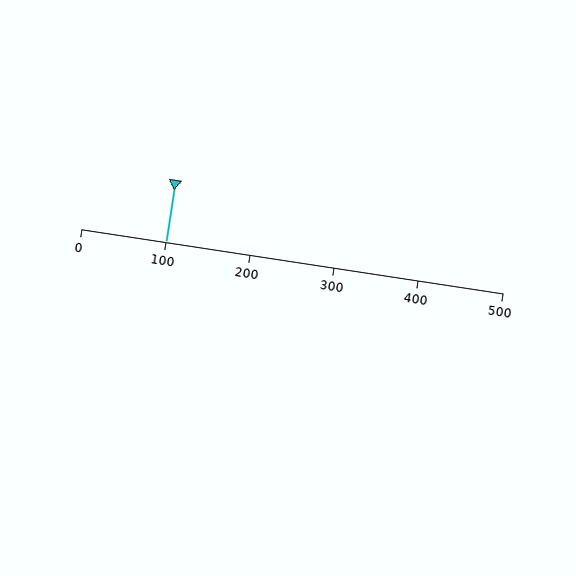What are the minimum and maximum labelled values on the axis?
The axis runs from 0 to 500.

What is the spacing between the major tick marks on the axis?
The major ticks are spaced 100 apart.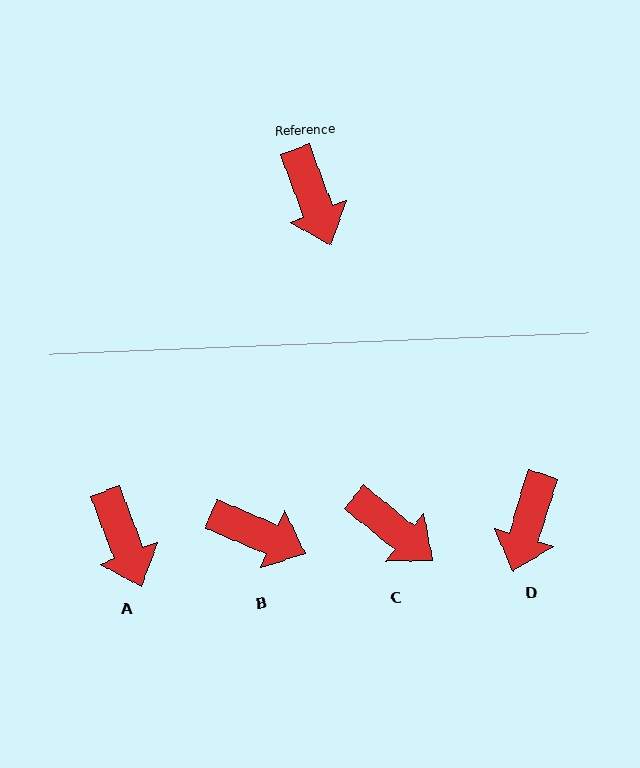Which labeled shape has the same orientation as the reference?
A.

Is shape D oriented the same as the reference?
No, it is off by about 38 degrees.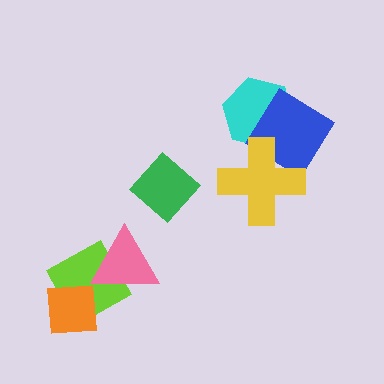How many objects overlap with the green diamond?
0 objects overlap with the green diamond.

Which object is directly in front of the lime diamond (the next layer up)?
The orange square is directly in front of the lime diamond.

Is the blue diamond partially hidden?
Yes, it is partially covered by another shape.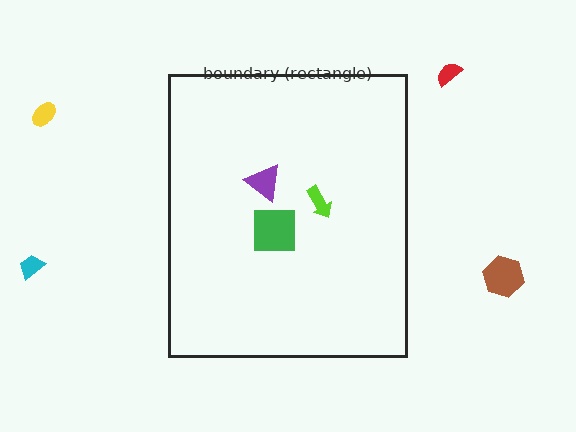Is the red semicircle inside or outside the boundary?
Outside.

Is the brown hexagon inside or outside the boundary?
Outside.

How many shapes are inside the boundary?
3 inside, 4 outside.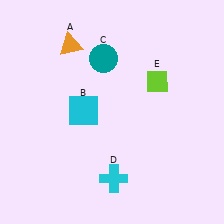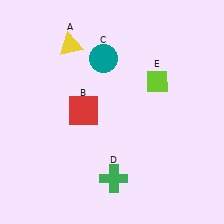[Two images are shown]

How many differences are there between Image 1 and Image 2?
There are 3 differences between the two images.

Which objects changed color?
A changed from orange to yellow. B changed from cyan to red. D changed from cyan to green.